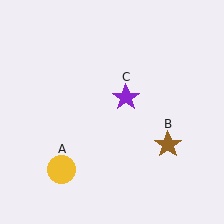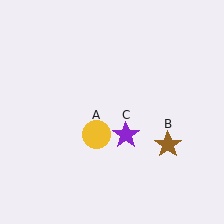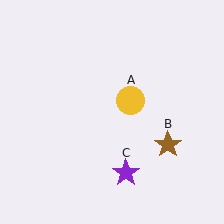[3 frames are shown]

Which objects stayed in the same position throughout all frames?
Brown star (object B) remained stationary.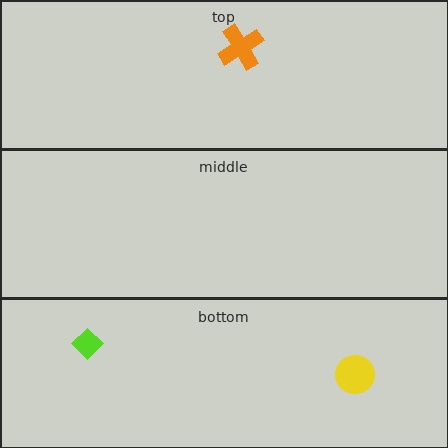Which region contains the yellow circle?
The bottom region.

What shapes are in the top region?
The orange cross.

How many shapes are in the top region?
1.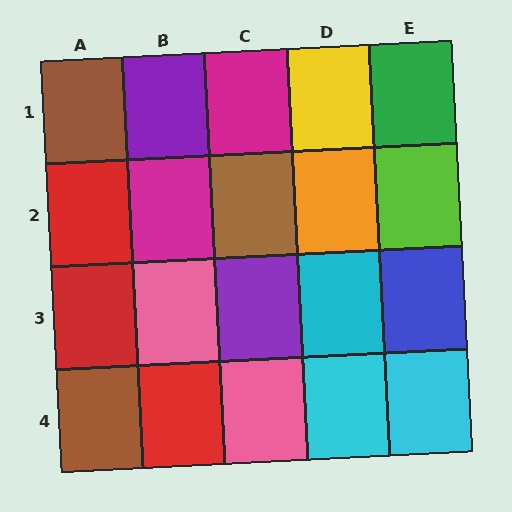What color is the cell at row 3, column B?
Pink.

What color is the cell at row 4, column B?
Red.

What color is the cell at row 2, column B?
Magenta.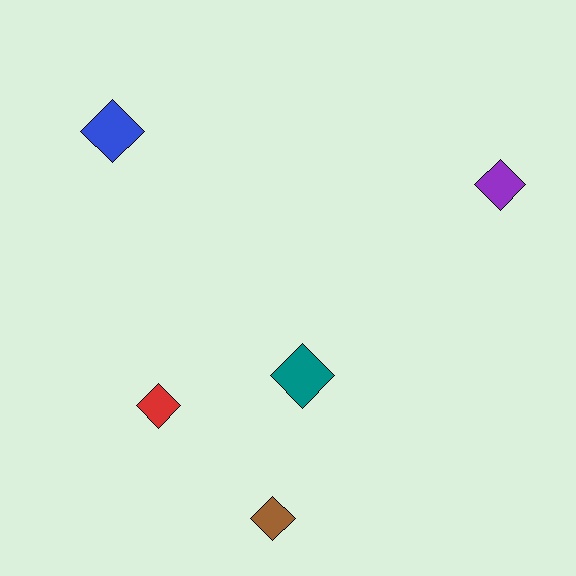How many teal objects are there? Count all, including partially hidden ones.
There is 1 teal object.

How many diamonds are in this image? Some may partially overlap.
There are 5 diamonds.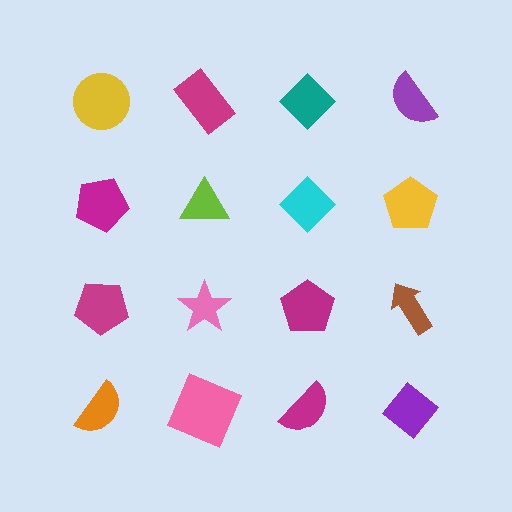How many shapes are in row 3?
4 shapes.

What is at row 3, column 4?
A brown arrow.